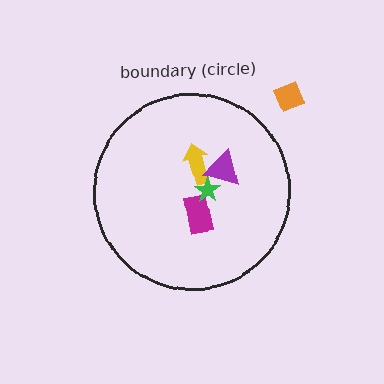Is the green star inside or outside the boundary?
Inside.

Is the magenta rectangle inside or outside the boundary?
Inside.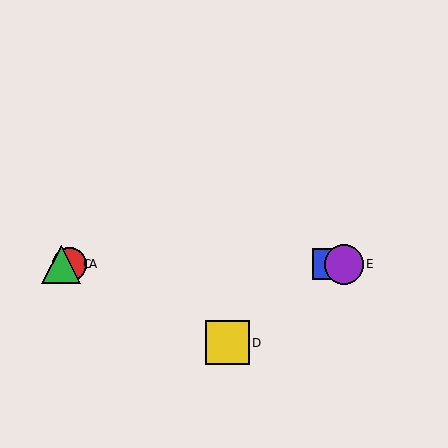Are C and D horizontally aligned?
No, C is at y≈264 and D is at y≈343.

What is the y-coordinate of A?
Object A is at y≈264.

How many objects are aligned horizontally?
4 objects (A, B, C, E) are aligned horizontally.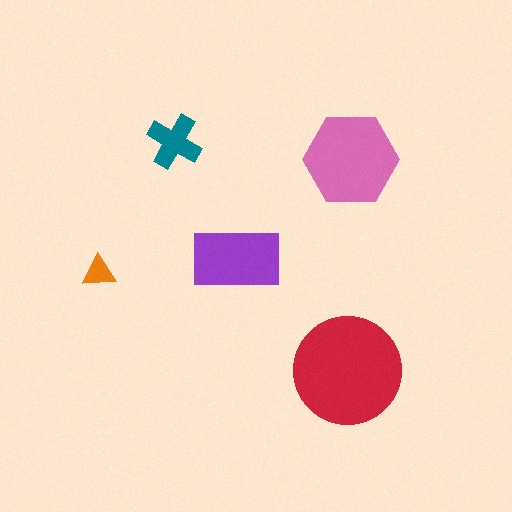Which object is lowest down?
The red circle is bottommost.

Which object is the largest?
The red circle.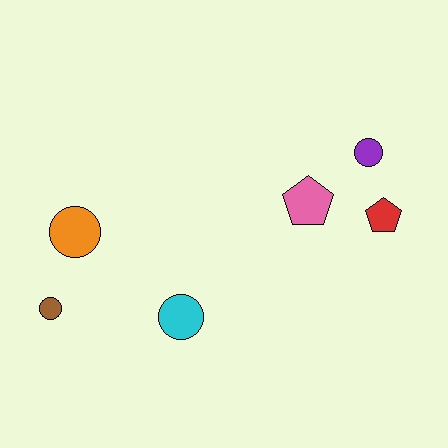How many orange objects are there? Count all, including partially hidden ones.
There is 1 orange object.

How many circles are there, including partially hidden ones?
There are 4 circles.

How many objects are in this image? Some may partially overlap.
There are 6 objects.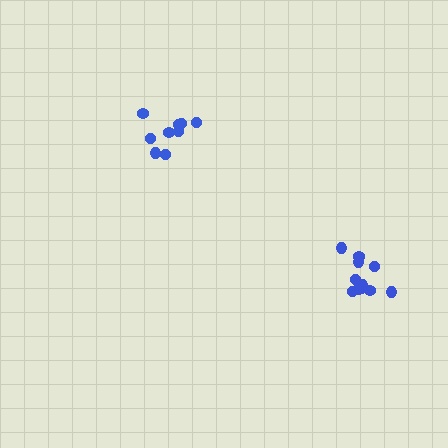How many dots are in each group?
Group 1: 11 dots, Group 2: 9 dots (20 total).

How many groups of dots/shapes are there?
There are 2 groups.